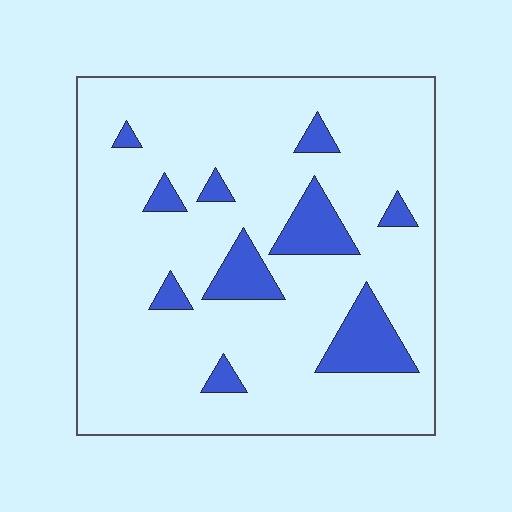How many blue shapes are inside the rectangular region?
10.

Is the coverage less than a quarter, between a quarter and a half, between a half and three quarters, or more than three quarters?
Less than a quarter.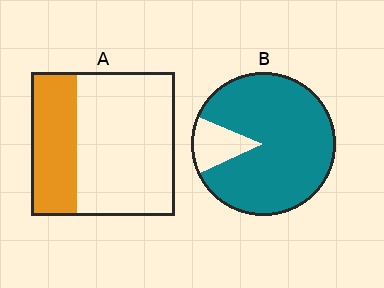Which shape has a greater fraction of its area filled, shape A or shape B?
Shape B.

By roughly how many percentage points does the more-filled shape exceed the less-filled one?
By roughly 55 percentage points (B over A).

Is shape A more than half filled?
No.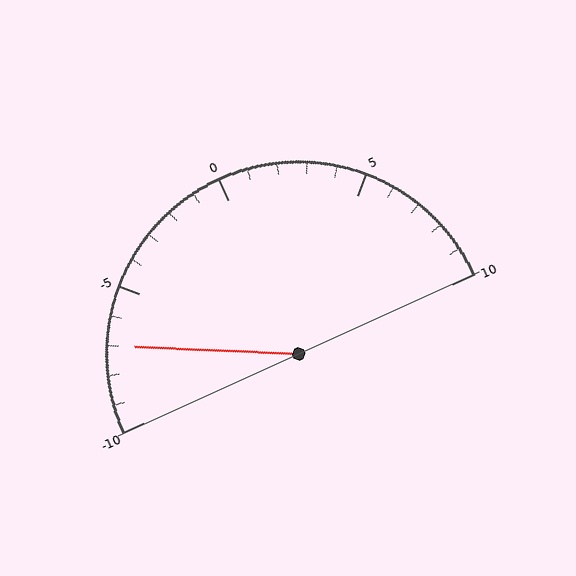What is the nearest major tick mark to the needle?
The nearest major tick mark is -5.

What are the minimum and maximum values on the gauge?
The gauge ranges from -10 to 10.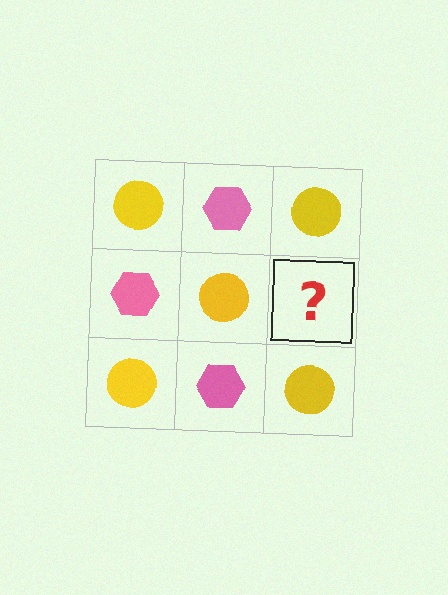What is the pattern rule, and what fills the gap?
The rule is that it alternates yellow circle and pink hexagon in a checkerboard pattern. The gap should be filled with a pink hexagon.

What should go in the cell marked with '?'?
The missing cell should contain a pink hexagon.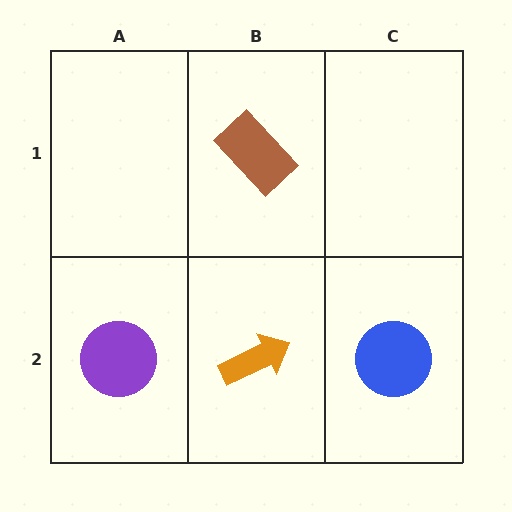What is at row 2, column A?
A purple circle.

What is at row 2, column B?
An orange arrow.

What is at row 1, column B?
A brown rectangle.